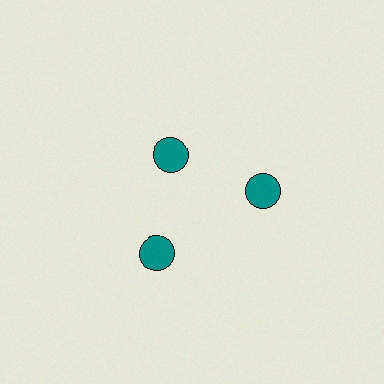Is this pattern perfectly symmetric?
No. The 3 teal circles are arranged in a ring, but one element near the 11 o'clock position is pulled inward toward the center, breaking the 3-fold rotational symmetry.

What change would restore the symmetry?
The symmetry would be restored by moving it outward, back onto the ring so that all 3 circles sit at equal angles and equal distance from the center.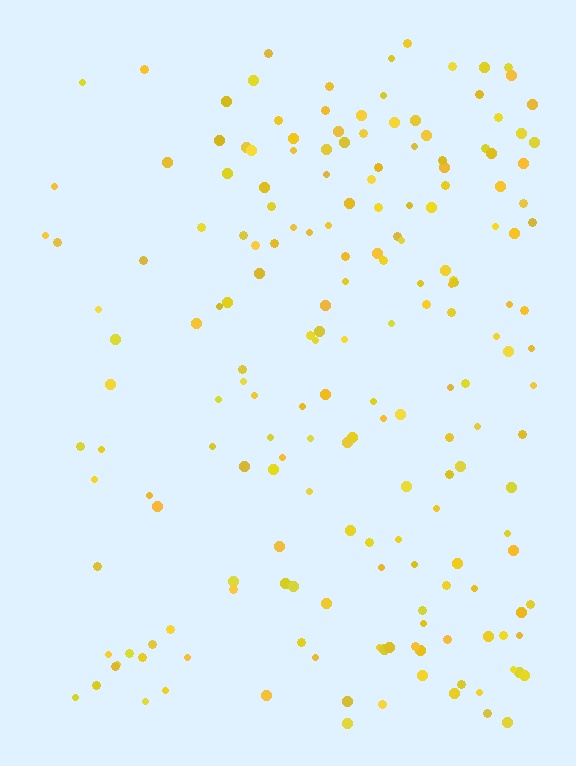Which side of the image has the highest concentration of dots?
The right.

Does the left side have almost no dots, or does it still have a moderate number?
Still a moderate number, just noticeably fewer than the right.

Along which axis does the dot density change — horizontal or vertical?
Horizontal.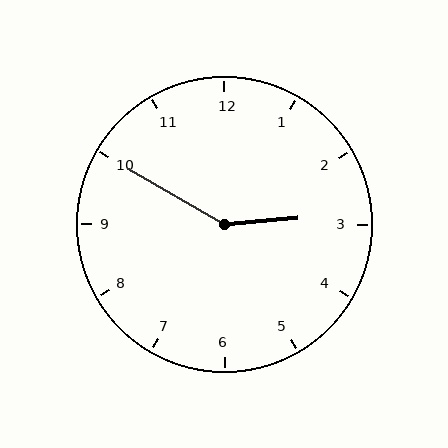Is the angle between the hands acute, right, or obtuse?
It is obtuse.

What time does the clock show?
2:50.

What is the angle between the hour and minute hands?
Approximately 145 degrees.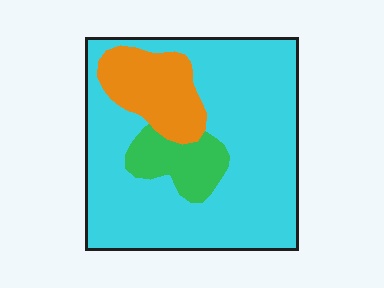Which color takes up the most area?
Cyan, at roughly 75%.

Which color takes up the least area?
Green, at roughly 10%.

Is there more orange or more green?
Orange.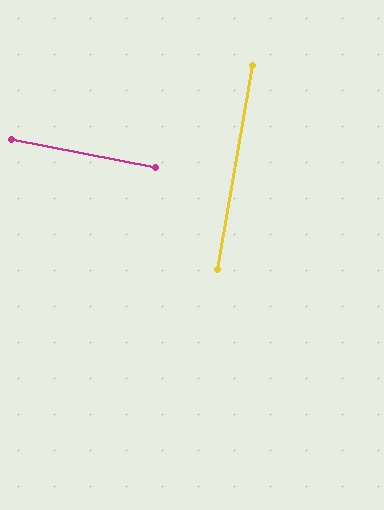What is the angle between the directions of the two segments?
Approximately 88 degrees.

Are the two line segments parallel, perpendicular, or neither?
Perpendicular — they meet at approximately 88°.